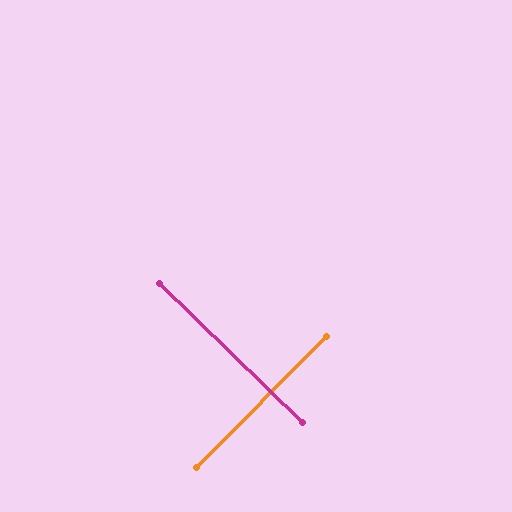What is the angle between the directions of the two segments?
Approximately 89 degrees.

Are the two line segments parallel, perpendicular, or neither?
Perpendicular — they meet at approximately 89°.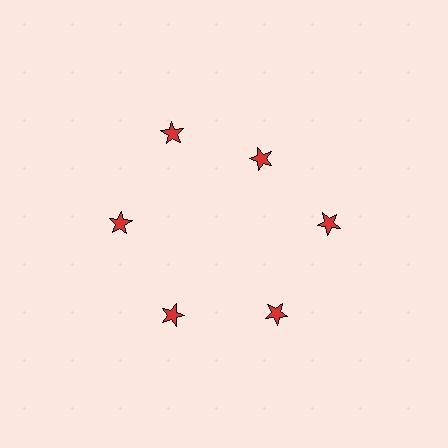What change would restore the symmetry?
The symmetry would be restored by moving it outward, back onto the ring so that all 6 stars sit at equal angles and equal distance from the center.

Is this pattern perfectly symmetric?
No. The 6 red stars are arranged in a ring, but one element near the 1 o'clock position is pulled inward toward the center, breaking the 6-fold rotational symmetry.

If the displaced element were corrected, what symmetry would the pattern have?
It would have 6-fold rotational symmetry — the pattern would map onto itself every 60 degrees.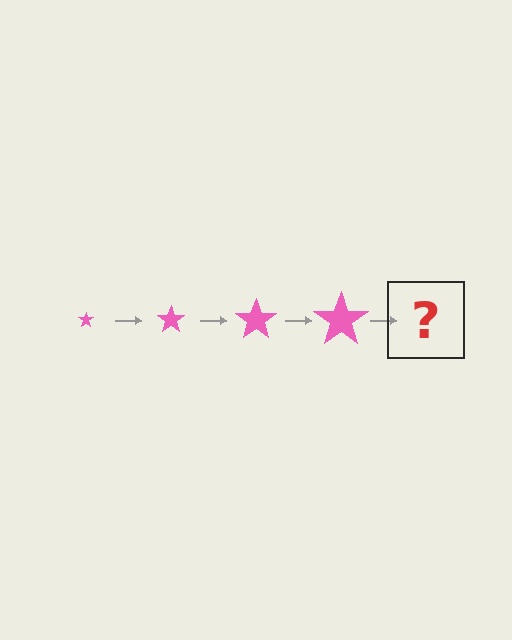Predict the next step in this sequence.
The next step is a pink star, larger than the previous one.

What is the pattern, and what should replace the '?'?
The pattern is that the star gets progressively larger each step. The '?' should be a pink star, larger than the previous one.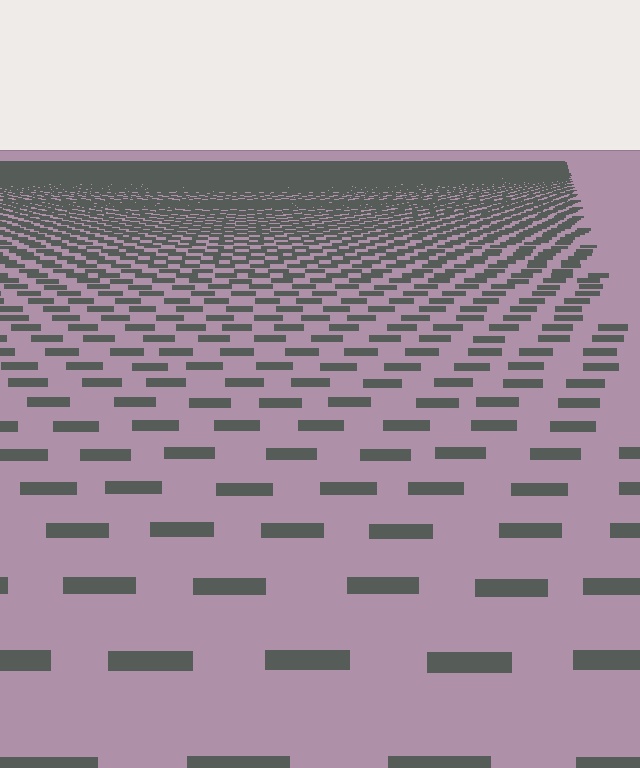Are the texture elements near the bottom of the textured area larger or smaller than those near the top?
Larger. Near the bottom, elements are closer to the viewer and appear at a bigger on-screen size.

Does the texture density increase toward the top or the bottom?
Density increases toward the top.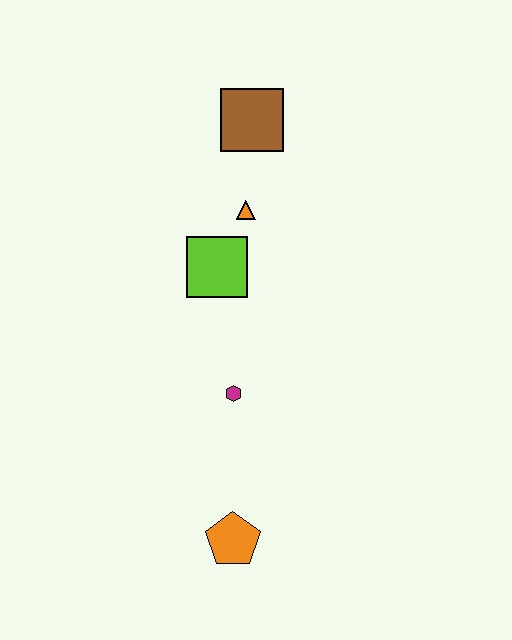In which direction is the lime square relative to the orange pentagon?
The lime square is above the orange pentagon.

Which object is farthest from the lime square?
The orange pentagon is farthest from the lime square.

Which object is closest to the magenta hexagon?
The lime square is closest to the magenta hexagon.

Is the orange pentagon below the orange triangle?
Yes